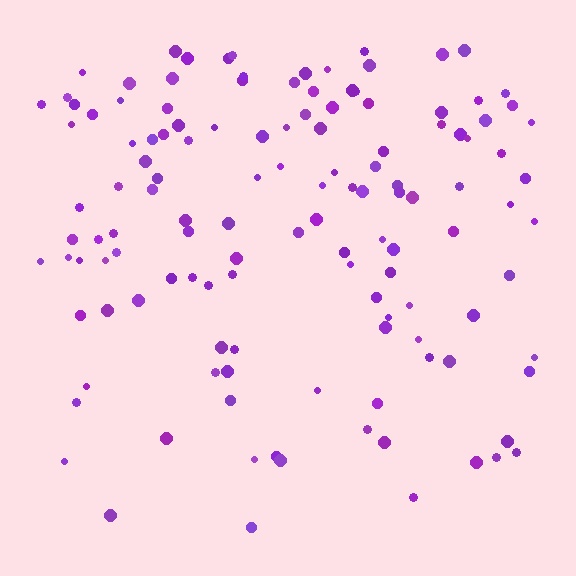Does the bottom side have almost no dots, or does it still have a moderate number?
Still a moderate number, just noticeably fewer than the top.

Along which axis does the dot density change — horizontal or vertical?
Vertical.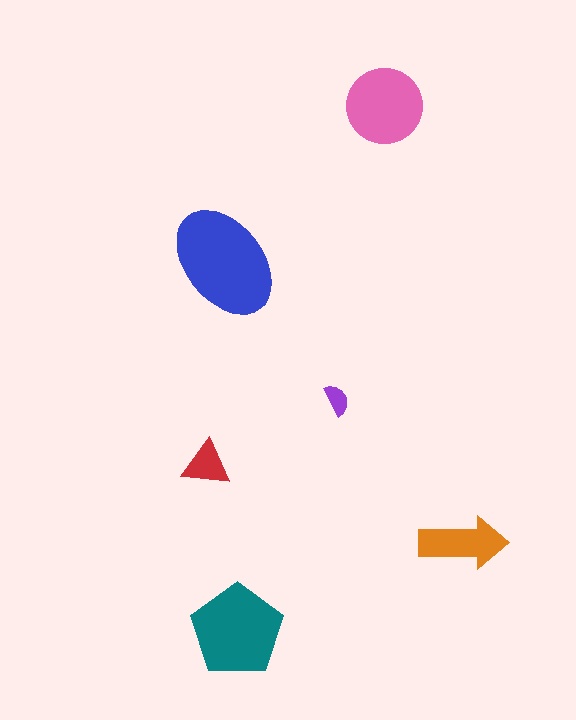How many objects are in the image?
There are 6 objects in the image.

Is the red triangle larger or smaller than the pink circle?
Smaller.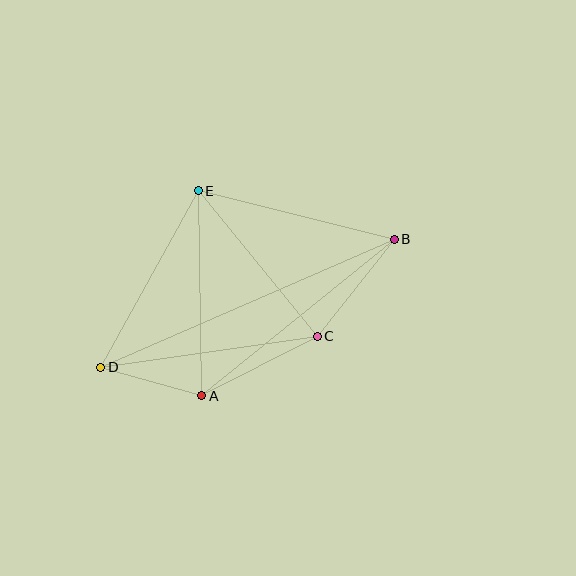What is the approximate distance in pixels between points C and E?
The distance between C and E is approximately 188 pixels.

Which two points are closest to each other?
Points A and D are closest to each other.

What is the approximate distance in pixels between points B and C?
The distance between B and C is approximately 124 pixels.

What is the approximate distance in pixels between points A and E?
The distance between A and E is approximately 205 pixels.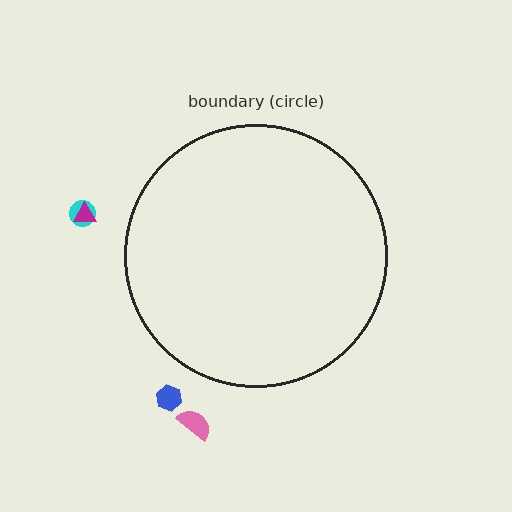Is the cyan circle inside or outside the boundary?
Outside.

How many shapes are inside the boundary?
0 inside, 4 outside.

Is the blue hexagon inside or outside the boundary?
Outside.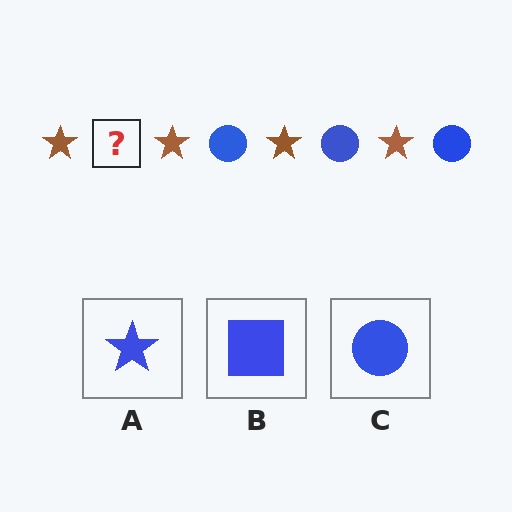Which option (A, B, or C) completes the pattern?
C.